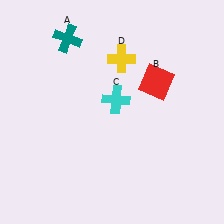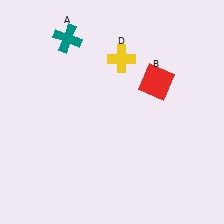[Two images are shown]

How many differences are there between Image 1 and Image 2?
There is 1 difference between the two images.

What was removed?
The cyan cross (C) was removed in Image 2.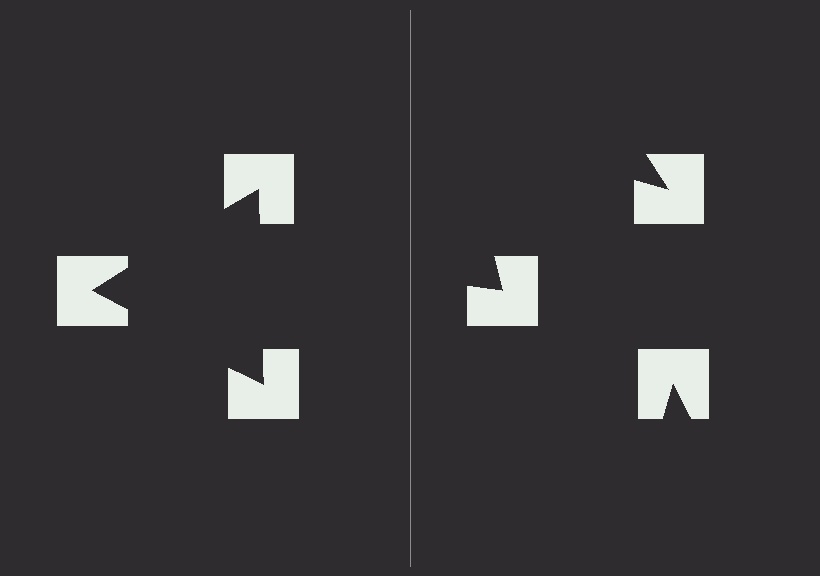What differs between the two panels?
The notched squares are positioned identically on both sides; only the wedge orientations differ. On the left they align to a triangle; on the right they are misaligned.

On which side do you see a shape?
An illusory triangle appears on the left side. On the right side the wedge cuts are rotated, so no coherent shape forms.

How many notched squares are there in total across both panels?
6 — 3 on each side.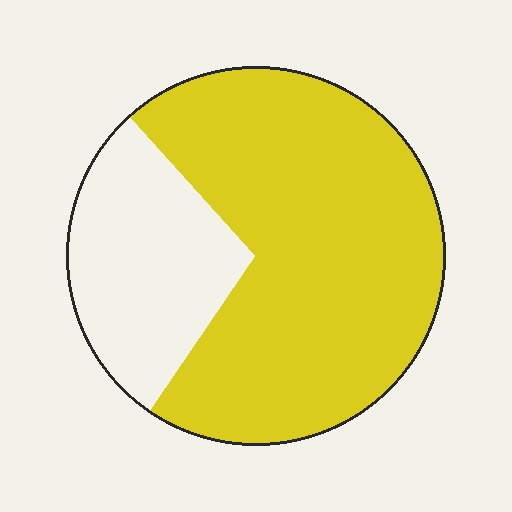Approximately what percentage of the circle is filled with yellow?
Approximately 70%.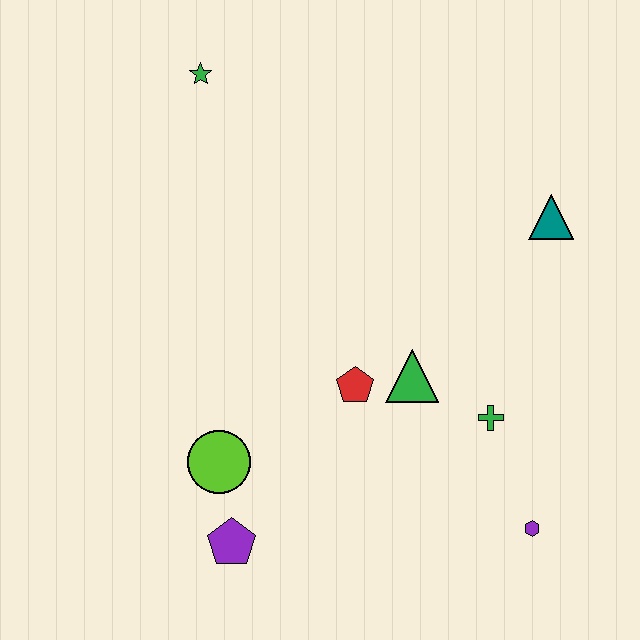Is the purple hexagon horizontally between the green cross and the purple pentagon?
No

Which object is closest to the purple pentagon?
The lime circle is closest to the purple pentagon.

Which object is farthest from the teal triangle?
The purple pentagon is farthest from the teal triangle.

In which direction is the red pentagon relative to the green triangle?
The red pentagon is to the left of the green triangle.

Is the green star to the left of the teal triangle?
Yes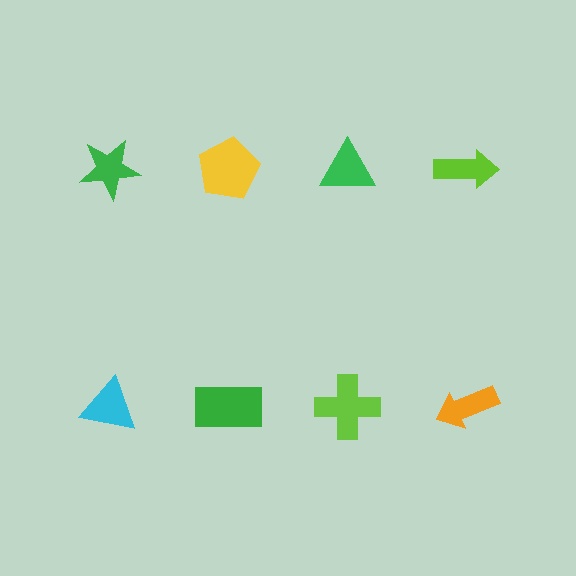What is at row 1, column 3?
A green triangle.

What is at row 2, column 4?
An orange arrow.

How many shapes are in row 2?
4 shapes.